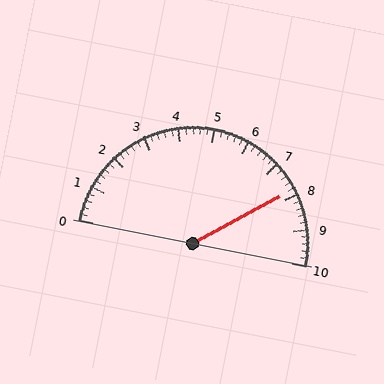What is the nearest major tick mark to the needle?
The nearest major tick mark is 8.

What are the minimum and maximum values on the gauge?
The gauge ranges from 0 to 10.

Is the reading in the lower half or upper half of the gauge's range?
The reading is in the upper half of the range (0 to 10).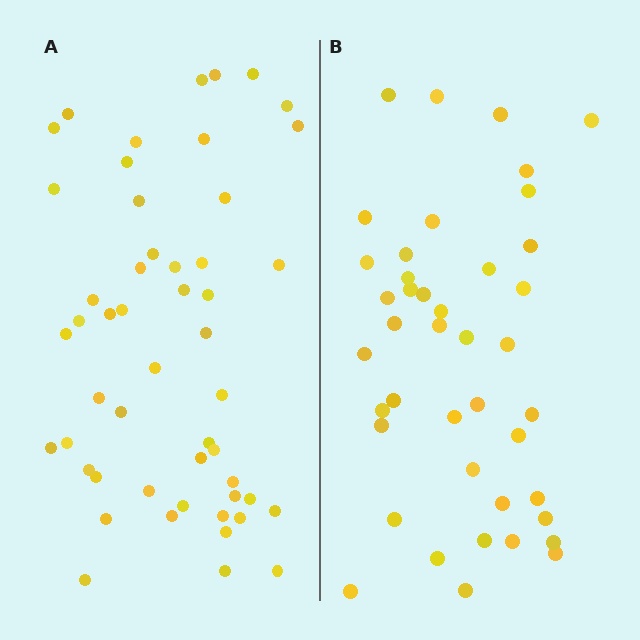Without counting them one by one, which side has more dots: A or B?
Region A (the left region) has more dots.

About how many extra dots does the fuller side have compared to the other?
Region A has roughly 8 or so more dots than region B.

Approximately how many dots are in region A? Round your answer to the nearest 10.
About 50 dots. (The exact count is 51, which rounds to 50.)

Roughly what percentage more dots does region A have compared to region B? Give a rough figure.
About 20% more.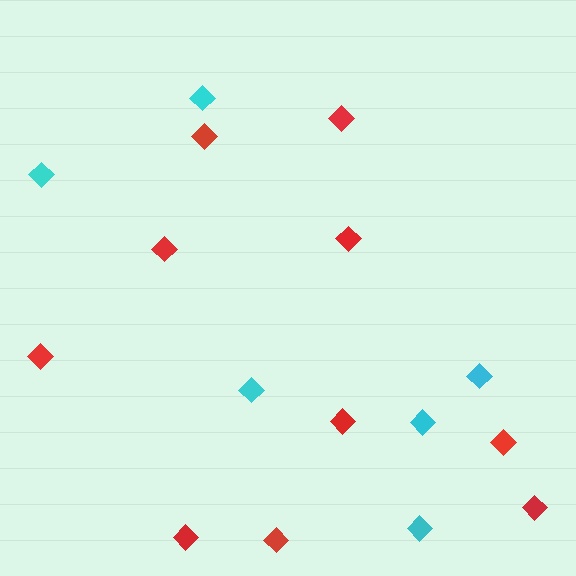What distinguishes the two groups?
There are 2 groups: one group of cyan diamonds (6) and one group of red diamonds (10).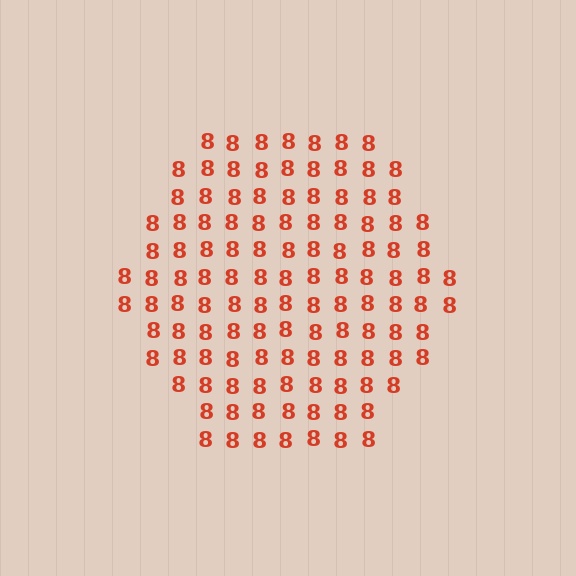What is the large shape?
The large shape is a hexagon.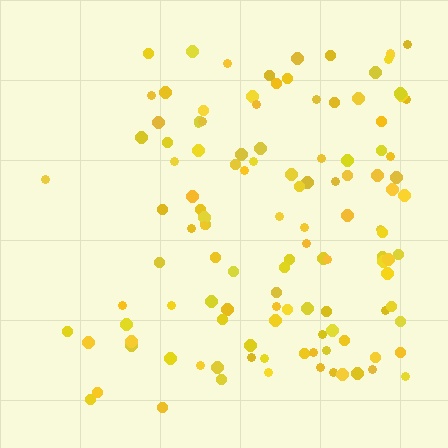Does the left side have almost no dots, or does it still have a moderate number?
Still a moderate number, just noticeably fewer than the right.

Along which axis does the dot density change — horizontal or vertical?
Horizontal.